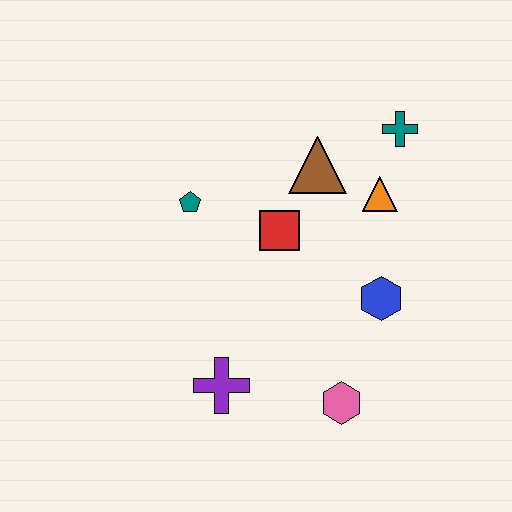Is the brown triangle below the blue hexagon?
No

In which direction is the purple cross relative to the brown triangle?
The purple cross is below the brown triangle.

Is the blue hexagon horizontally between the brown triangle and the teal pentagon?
No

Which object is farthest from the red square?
The pink hexagon is farthest from the red square.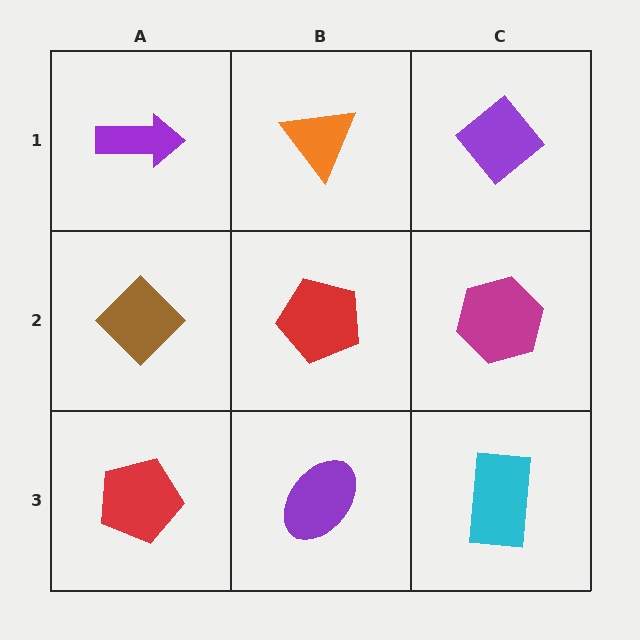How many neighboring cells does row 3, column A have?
2.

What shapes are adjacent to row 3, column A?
A brown diamond (row 2, column A), a purple ellipse (row 3, column B).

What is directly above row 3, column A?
A brown diamond.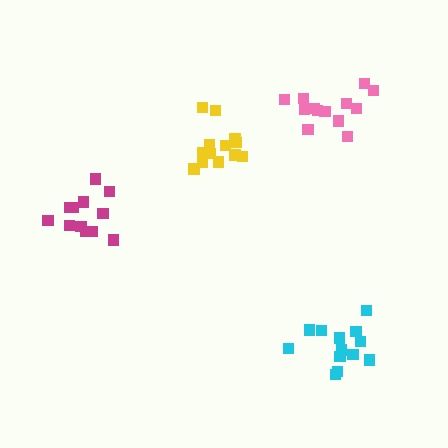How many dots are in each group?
Group 1: 13 dots, Group 2: 12 dots, Group 3: 13 dots, Group 4: 13 dots (51 total).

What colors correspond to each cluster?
The clusters are colored: yellow, magenta, pink, cyan.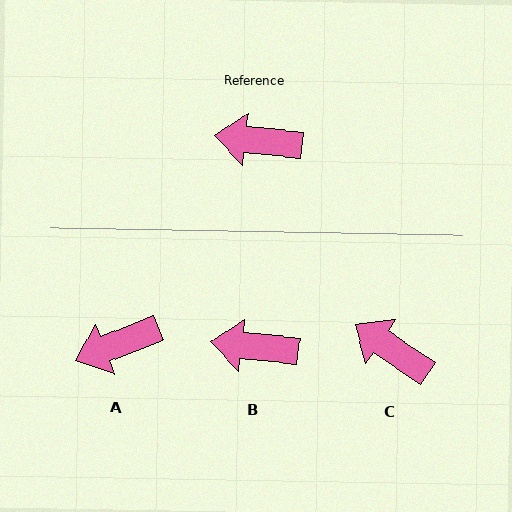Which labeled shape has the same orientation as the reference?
B.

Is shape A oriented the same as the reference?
No, it is off by about 27 degrees.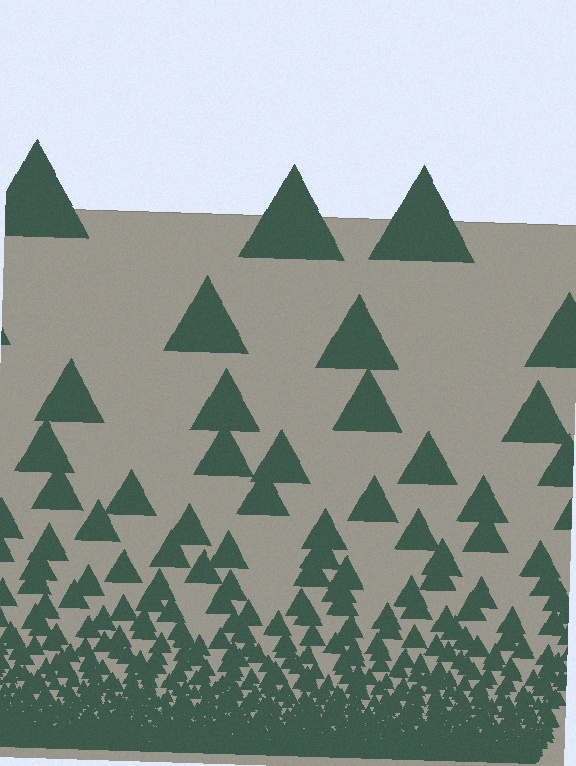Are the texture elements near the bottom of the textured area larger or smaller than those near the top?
Smaller. The gradient is inverted — elements near the bottom are smaller and denser.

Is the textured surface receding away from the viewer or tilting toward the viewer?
The surface appears to tilt toward the viewer. Texture elements get larger and sparser toward the top.